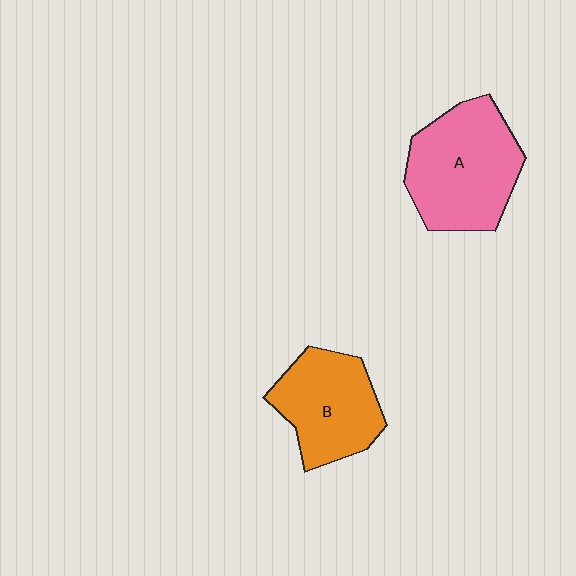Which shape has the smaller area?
Shape B (orange).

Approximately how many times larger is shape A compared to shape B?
Approximately 1.3 times.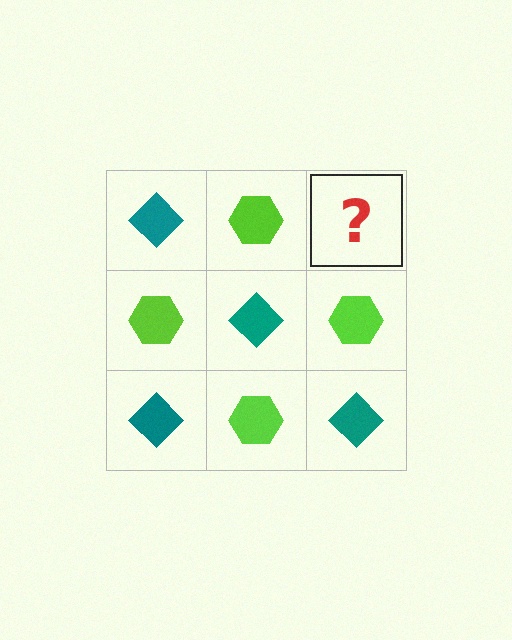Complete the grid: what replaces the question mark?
The question mark should be replaced with a teal diamond.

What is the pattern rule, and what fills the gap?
The rule is that it alternates teal diamond and lime hexagon in a checkerboard pattern. The gap should be filled with a teal diamond.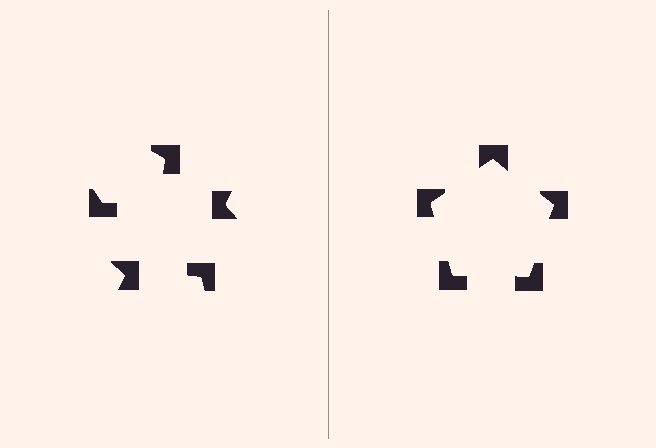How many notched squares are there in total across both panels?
10 — 5 on each side.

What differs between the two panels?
The notched squares are positioned identically on both sides; only the wedge orientations differ. On the right they align to a pentagon; on the left they are misaligned.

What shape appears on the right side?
An illusory pentagon.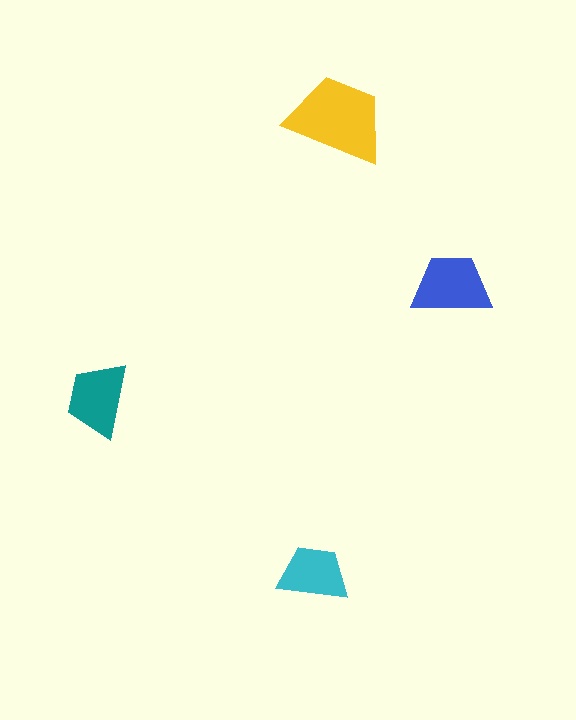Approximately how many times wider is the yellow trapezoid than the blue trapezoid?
About 1.5 times wider.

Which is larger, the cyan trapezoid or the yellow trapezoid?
The yellow one.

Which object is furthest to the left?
The teal trapezoid is leftmost.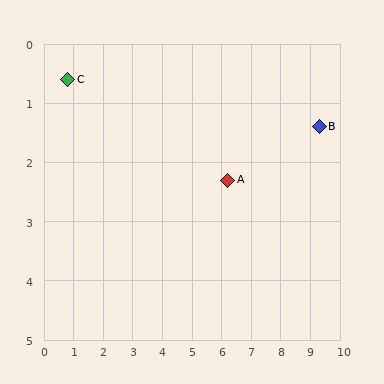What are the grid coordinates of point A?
Point A is at approximately (6.2, 2.3).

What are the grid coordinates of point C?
Point C is at approximately (0.8, 0.6).